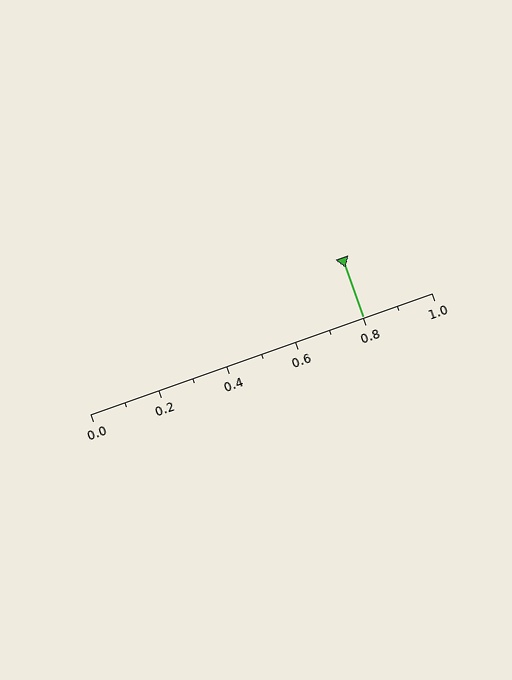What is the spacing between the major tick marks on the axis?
The major ticks are spaced 0.2 apart.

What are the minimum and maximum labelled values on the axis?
The axis runs from 0.0 to 1.0.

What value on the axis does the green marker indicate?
The marker indicates approximately 0.8.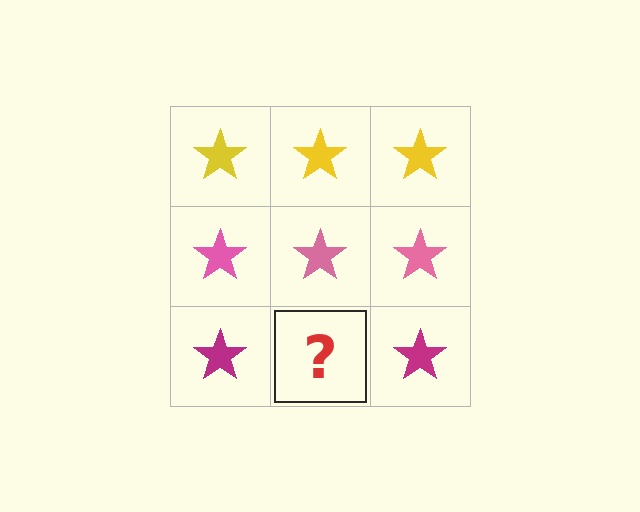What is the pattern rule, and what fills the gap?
The rule is that each row has a consistent color. The gap should be filled with a magenta star.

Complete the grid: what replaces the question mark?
The question mark should be replaced with a magenta star.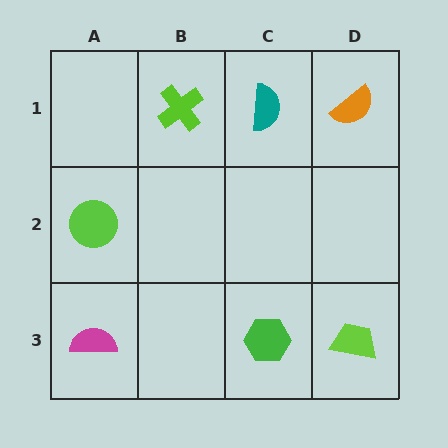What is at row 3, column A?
A magenta semicircle.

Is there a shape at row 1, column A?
No, that cell is empty.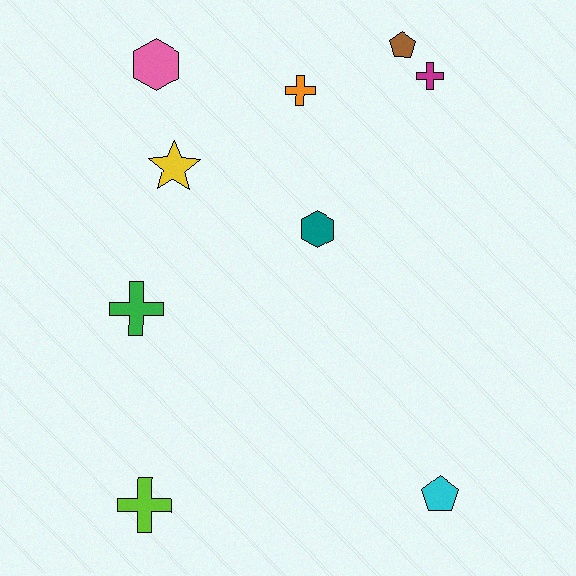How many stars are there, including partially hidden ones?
There is 1 star.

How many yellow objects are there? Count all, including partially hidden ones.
There is 1 yellow object.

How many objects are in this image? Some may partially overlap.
There are 9 objects.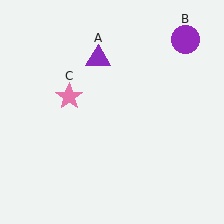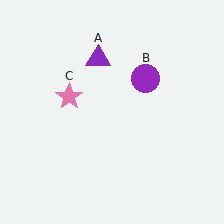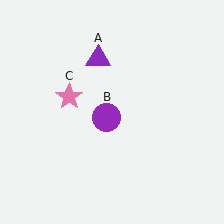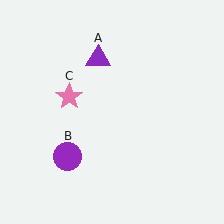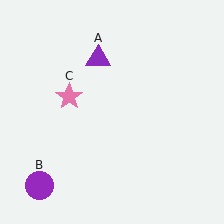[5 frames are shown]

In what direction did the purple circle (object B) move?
The purple circle (object B) moved down and to the left.